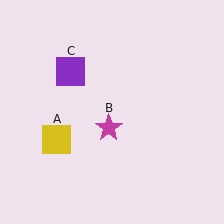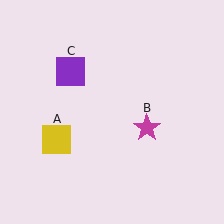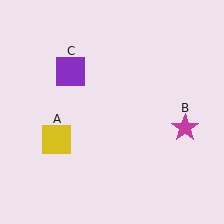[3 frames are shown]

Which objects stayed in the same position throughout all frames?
Yellow square (object A) and purple square (object C) remained stationary.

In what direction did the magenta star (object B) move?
The magenta star (object B) moved right.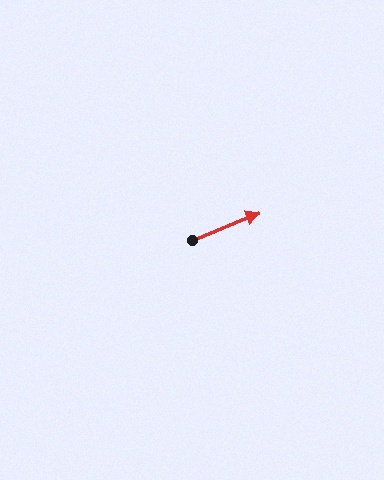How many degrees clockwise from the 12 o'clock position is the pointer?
Approximately 68 degrees.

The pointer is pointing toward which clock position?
Roughly 2 o'clock.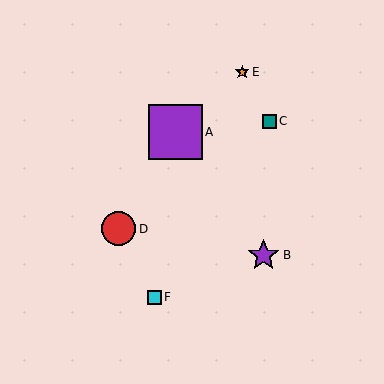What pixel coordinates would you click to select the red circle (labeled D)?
Click at (119, 229) to select the red circle D.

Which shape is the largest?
The purple square (labeled A) is the largest.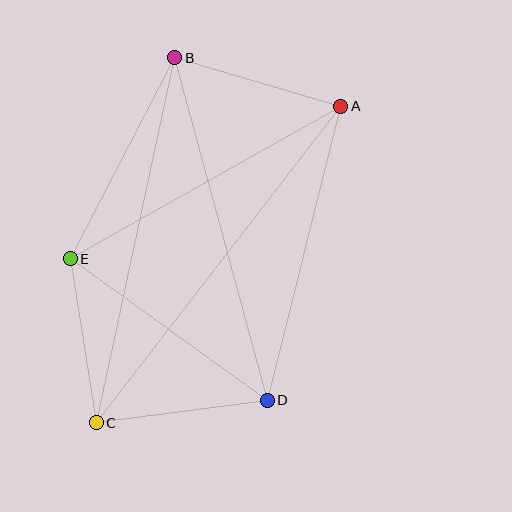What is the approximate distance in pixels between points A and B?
The distance between A and B is approximately 173 pixels.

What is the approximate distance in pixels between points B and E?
The distance between B and E is approximately 227 pixels.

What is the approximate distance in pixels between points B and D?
The distance between B and D is approximately 355 pixels.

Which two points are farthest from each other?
Points A and C are farthest from each other.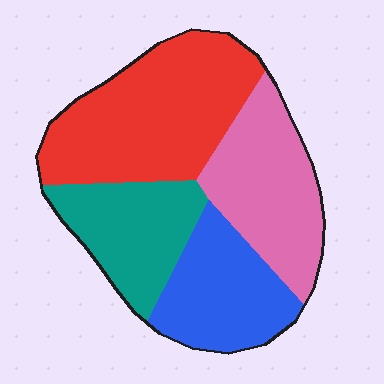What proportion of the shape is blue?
Blue takes up between a sixth and a third of the shape.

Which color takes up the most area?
Red, at roughly 35%.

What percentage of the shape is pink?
Pink takes up about one quarter (1/4) of the shape.